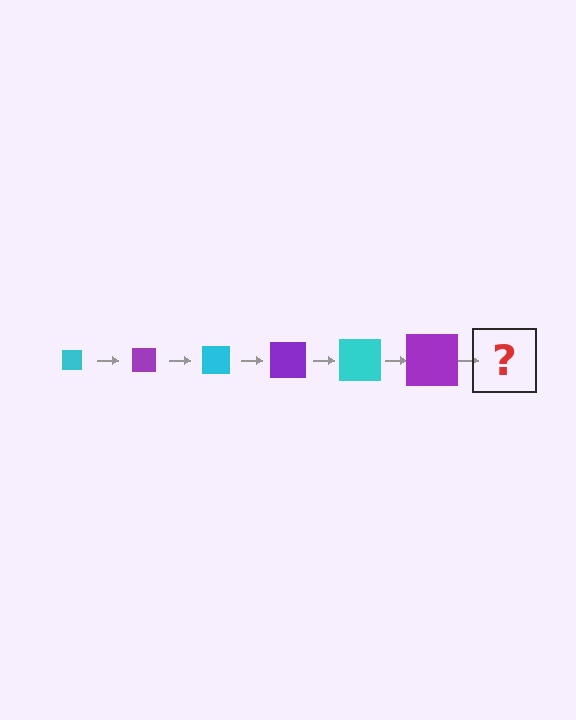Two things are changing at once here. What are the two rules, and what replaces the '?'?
The two rules are that the square grows larger each step and the color cycles through cyan and purple. The '?' should be a cyan square, larger than the previous one.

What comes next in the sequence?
The next element should be a cyan square, larger than the previous one.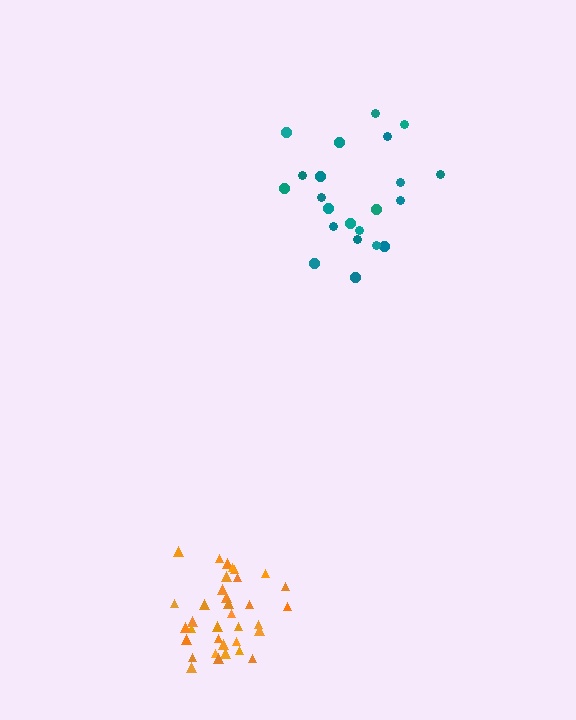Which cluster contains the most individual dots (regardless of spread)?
Orange (35).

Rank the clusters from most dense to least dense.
orange, teal.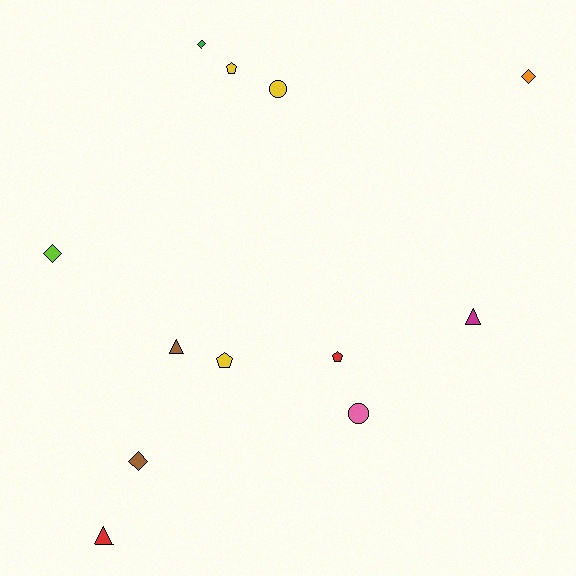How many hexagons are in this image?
There are no hexagons.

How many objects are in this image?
There are 12 objects.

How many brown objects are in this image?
There are 2 brown objects.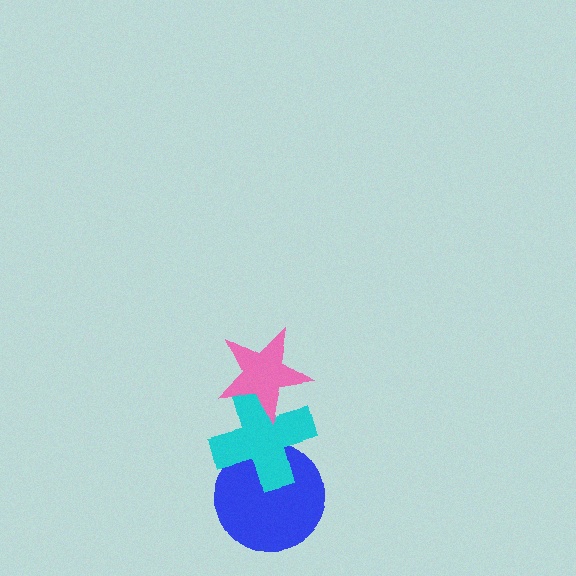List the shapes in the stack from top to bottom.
From top to bottom: the pink star, the cyan cross, the blue circle.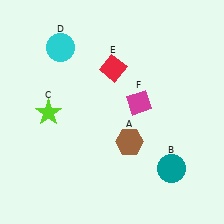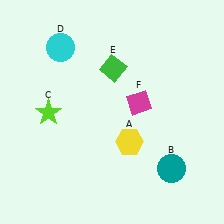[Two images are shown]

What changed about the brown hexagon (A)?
In Image 1, A is brown. In Image 2, it changed to yellow.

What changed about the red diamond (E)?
In Image 1, E is red. In Image 2, it changed to green.